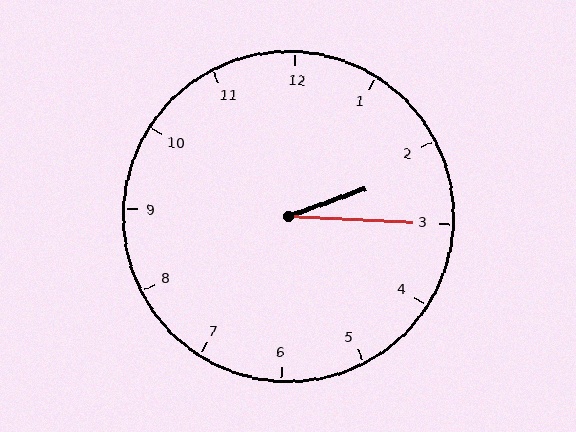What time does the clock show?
2:15.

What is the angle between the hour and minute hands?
Approximately 22 degrees.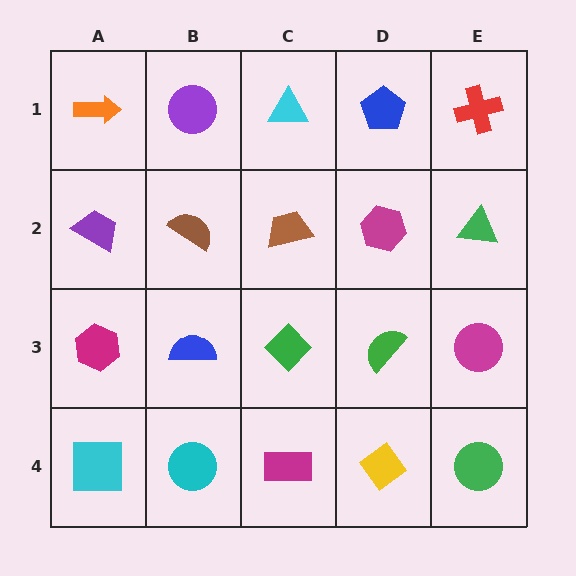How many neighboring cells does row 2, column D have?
4.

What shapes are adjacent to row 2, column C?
A cyan triangle (row 1, column C), a green diamond (row 3, column C), a brown semicircle (row 2, column B), a magenta hexagon (row 2, column D).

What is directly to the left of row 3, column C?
A blue semicircle.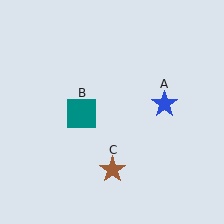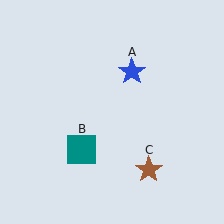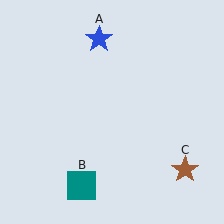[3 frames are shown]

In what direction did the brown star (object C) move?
The brown star (object C) moved right.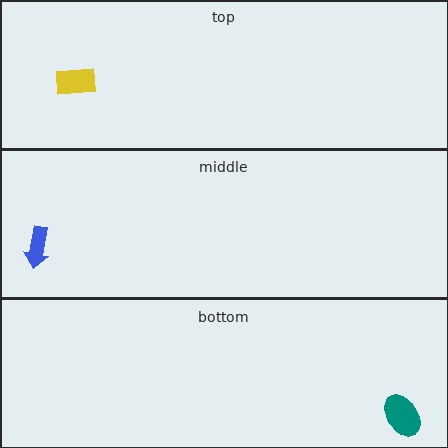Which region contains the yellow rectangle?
The top region.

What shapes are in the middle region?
The blue arrow.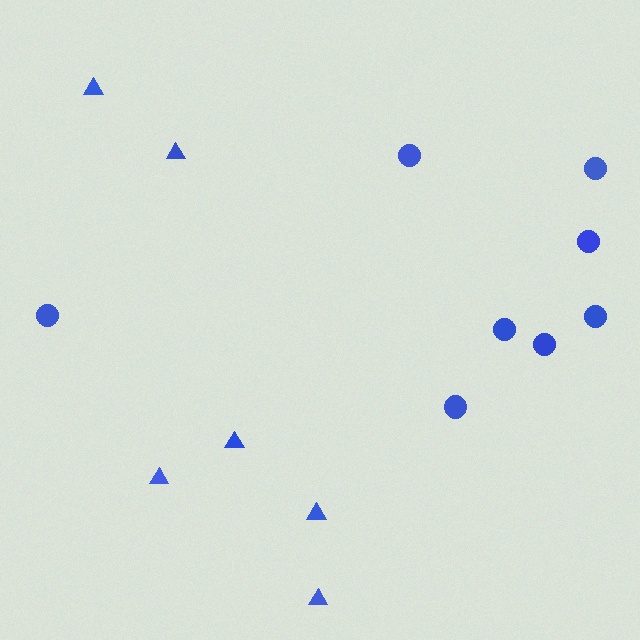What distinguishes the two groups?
There are 2 groups: one group of circles (8) and one group of triangles (6).